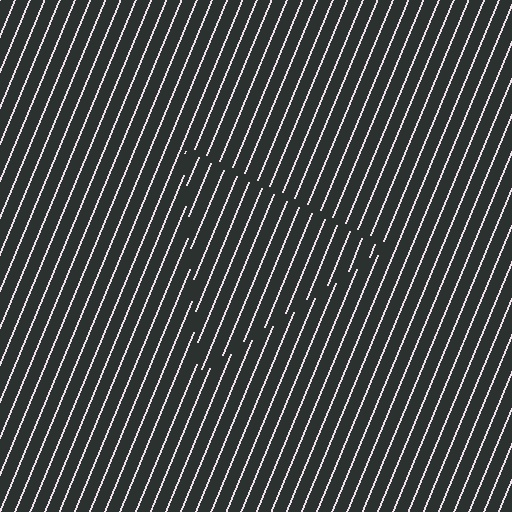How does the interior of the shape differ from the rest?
The interior of the shape contains the same grating, shifted by half a period — the contour is defined by the phase discontinuity where line-ends from the inner and outer gratings abut.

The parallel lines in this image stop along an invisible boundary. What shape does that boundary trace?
An illusory triangle. The interior of the shape contains the same grating, shifted by half a period — the contour is defined by the phase discontinuity where line-ends from the inner and outer gratings abut.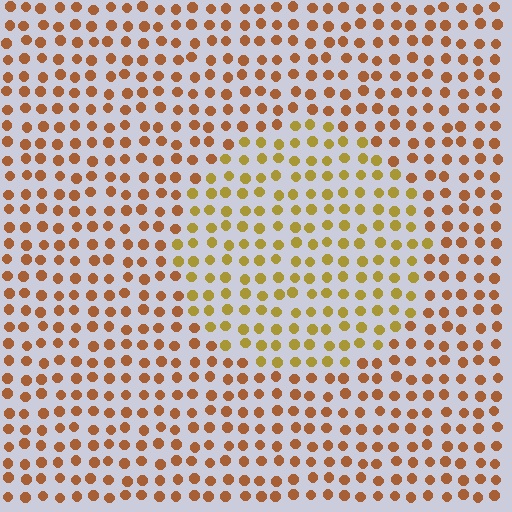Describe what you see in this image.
The image is filled with small brown elements in a uniform arrangement. A circle-shaped region is visible where the elements are tinted to a slightly different hue, forming a subtle color boundary.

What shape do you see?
I see a circle.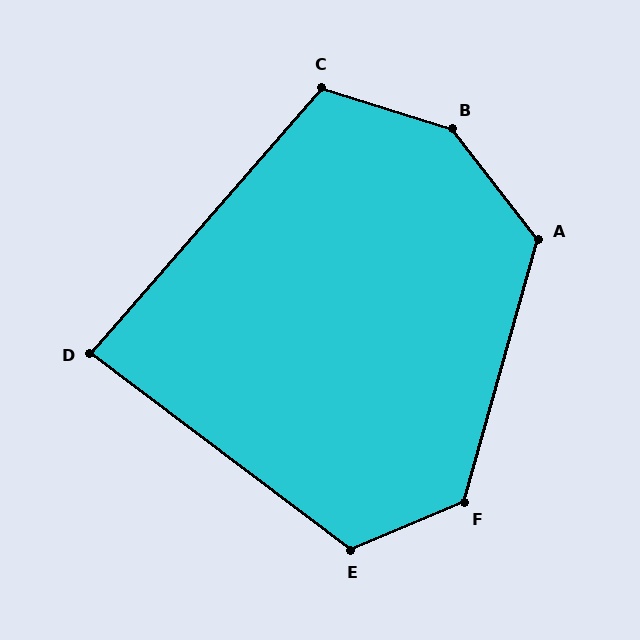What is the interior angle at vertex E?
Approximately 120 degrees (obtuse).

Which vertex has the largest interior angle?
B, at approximately 145 degrees.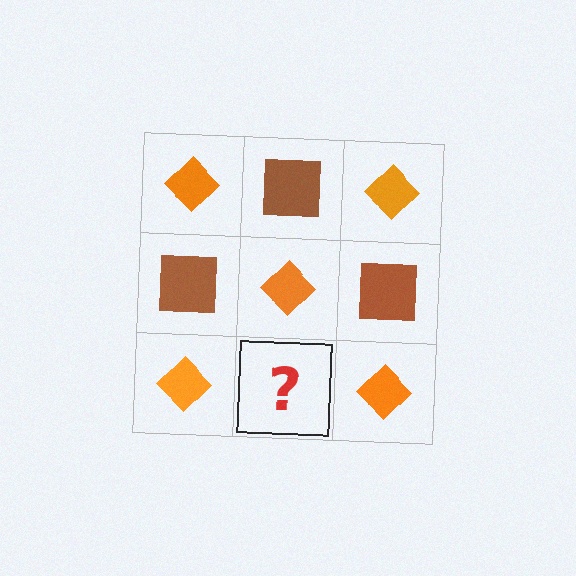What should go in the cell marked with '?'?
The missing cell should contain a brown square.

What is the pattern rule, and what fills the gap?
The rule is that it alternates orange diamond and brown square in a checkerboard pattern. The gap should be filled with a brown square.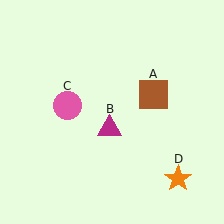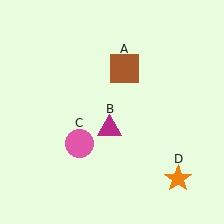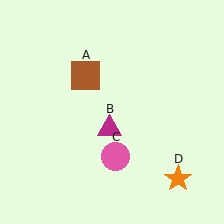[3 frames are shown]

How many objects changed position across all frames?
2 objects changed position: brown square (object A), pink circle (object C).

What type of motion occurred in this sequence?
The brown square (object A), pink circle (object C) rotated counterclockwise around the center of the scene.